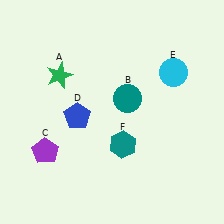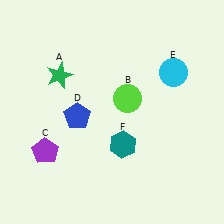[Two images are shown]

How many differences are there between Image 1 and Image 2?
There is 1 difference between the two images.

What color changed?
The circle (B) changed from teal in Image 1 to lime in Image 2.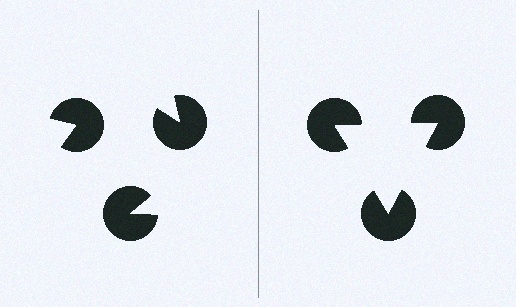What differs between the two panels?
The pac-man discs are positioned identically on both sides; only the wedge orientations differ. On the right they align to a triangle; on the left they are misaligned.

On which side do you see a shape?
An illusory triangle appears on the right side. On the left side the wedge cuts are rotated, so no coherent shape forms.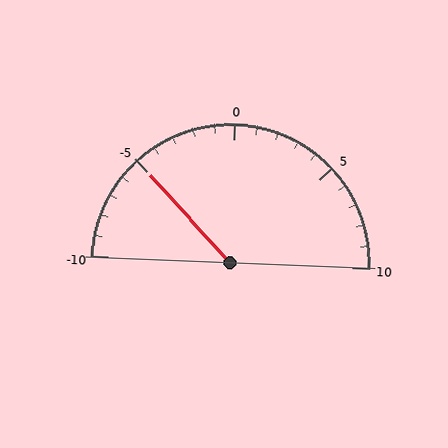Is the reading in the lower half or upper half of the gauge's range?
The reading is in the lower half of the range (-10 to 10).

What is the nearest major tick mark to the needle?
The nearest major tick mark is -5.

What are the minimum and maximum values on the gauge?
The gauge ranges from -10 to 10.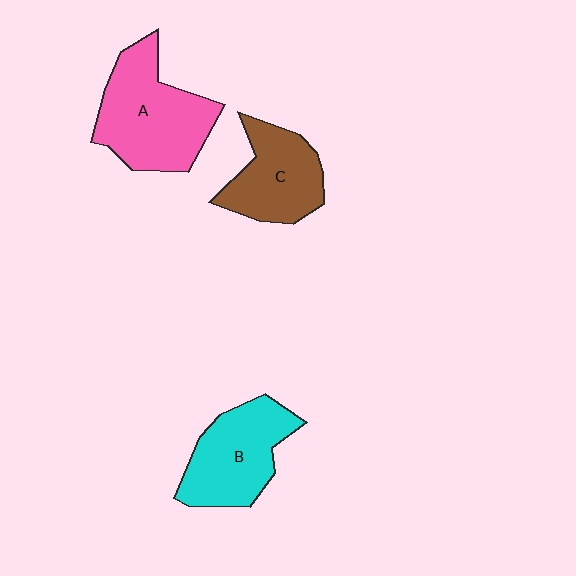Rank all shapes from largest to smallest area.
From largest to smallest: A (pink), B (cyan), C (brown).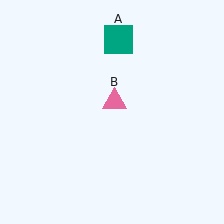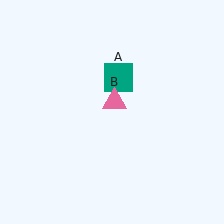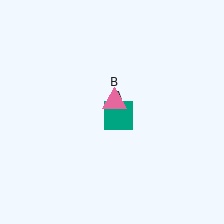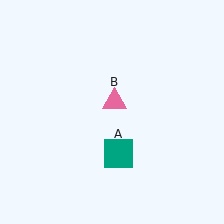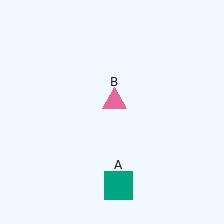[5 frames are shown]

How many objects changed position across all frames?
1 object changed position: teal square (object A).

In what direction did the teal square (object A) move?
The teal square (object A) moved down.